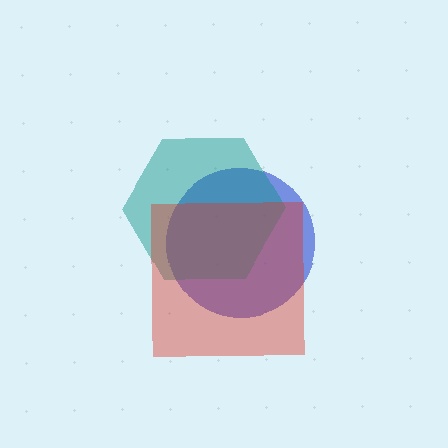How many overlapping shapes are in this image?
There are 3 overlapping shapes in the image.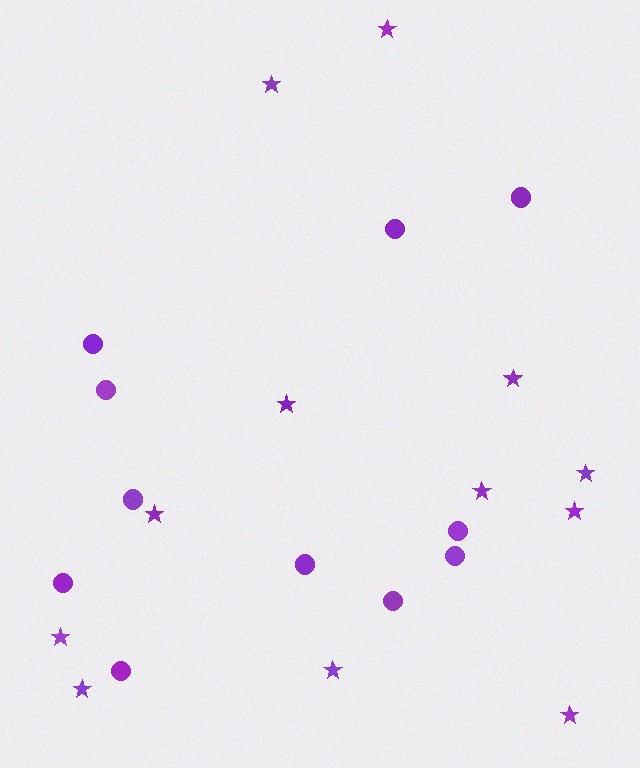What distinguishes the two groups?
There are 2 groups: one group of stars (12) and one group of circles (11).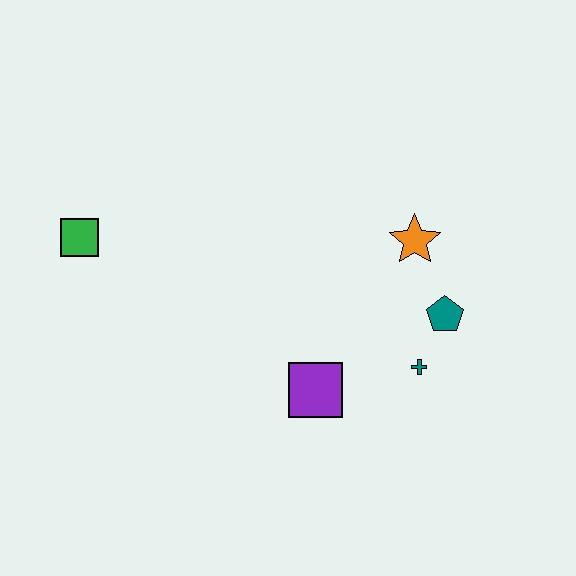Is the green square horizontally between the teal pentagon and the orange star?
No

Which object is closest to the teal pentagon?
The teal cross is closest to the teal pentagon.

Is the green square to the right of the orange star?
No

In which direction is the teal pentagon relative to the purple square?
The teal pentagon is to the right of the purple square.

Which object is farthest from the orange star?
The green square is farthest from the orange star.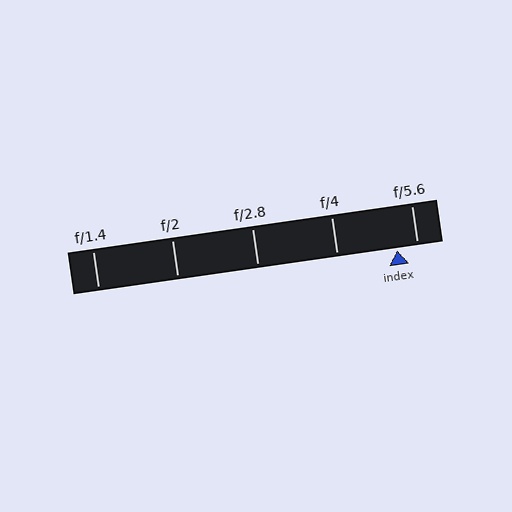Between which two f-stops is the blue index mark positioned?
The index mark is between f/4 and f/5.6.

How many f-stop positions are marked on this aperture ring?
There are 5 f-stop positions marked.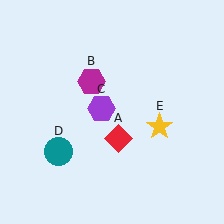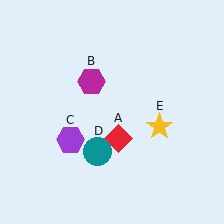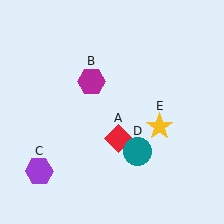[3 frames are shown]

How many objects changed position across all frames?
2 objects changed position: purple hexagon (object C), teal circle (object D).